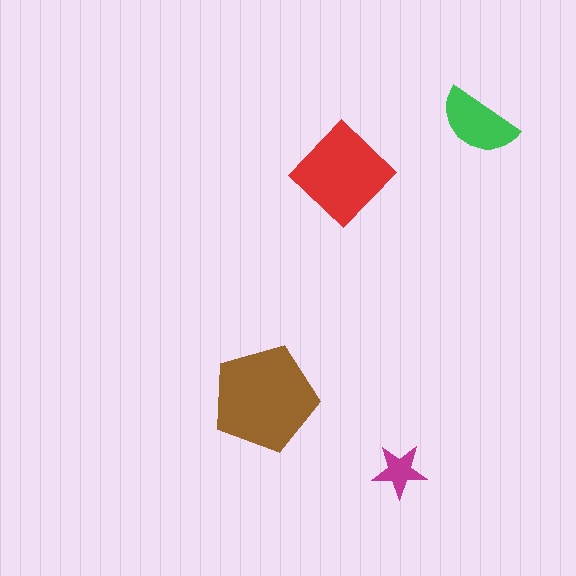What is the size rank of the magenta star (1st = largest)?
4th.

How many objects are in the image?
There are 4 objects in the image.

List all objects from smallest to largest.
The magenta star, the green semicircle, the red diamond, the brown pentagon.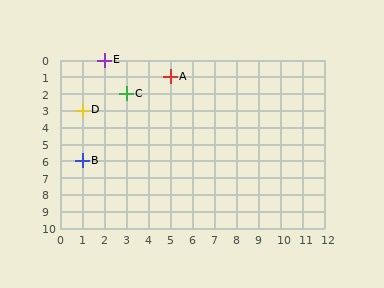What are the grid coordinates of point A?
Point A is at grid coordinates (5, 1).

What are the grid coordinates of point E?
Point E is at grid coordinates (2, 0).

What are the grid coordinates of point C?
Point C is at grid coordinates (3, 2).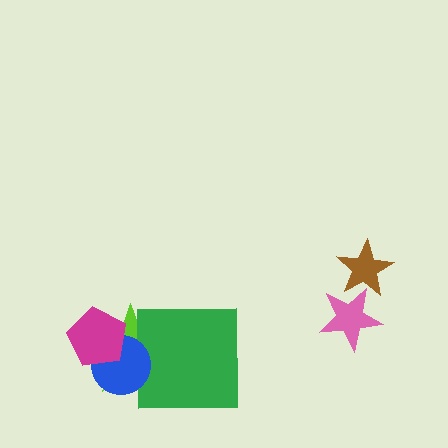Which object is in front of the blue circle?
The magenta pentagon is in front of the blue circle.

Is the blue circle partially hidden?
Yes, it is partially covered by another shape.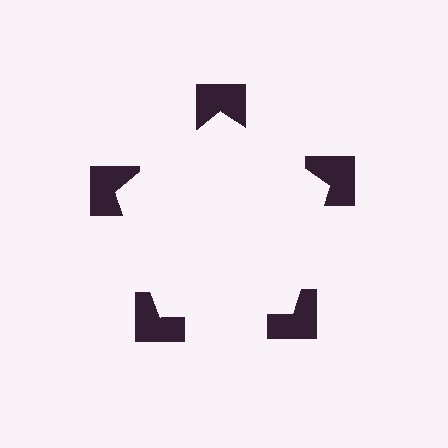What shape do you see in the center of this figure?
An illusory pentagon — its edges are inferred from the aligned wedge cuts in the notched squares, not physically drawn.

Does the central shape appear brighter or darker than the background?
It typically appears slightly brighter than the background, even though no actual brightness change is drawn.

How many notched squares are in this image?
There are 5 — one at each vertex of the illusory pentagon.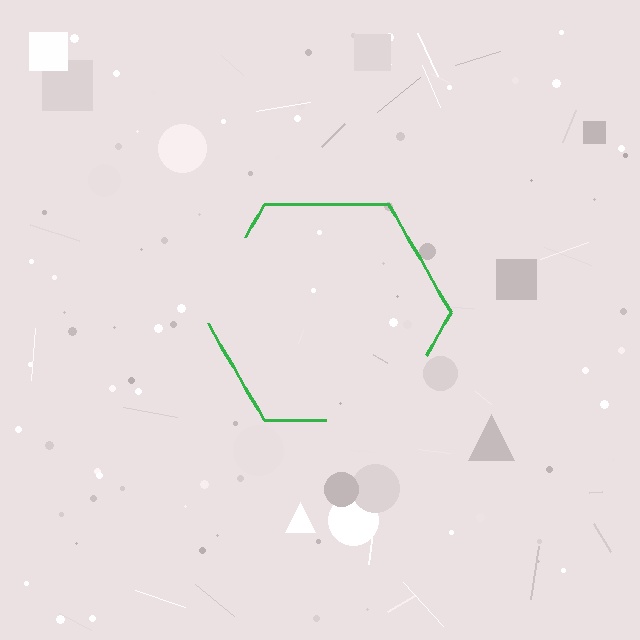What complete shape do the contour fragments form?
The contour fragments form a hexagon.